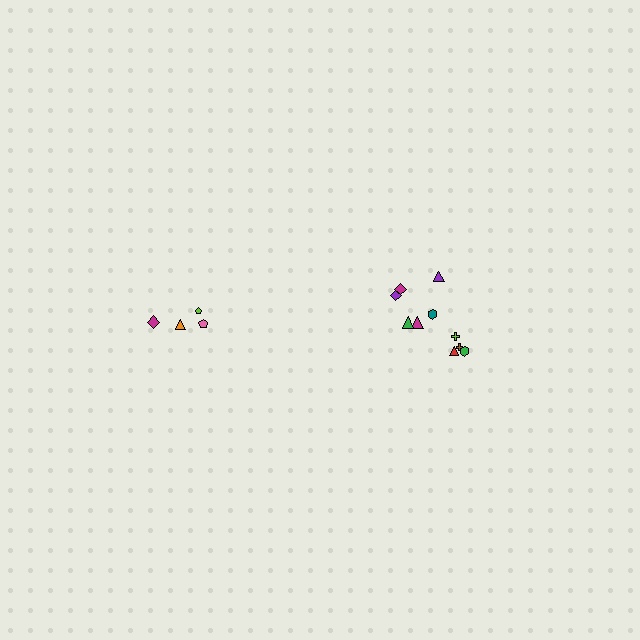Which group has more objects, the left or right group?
The right group.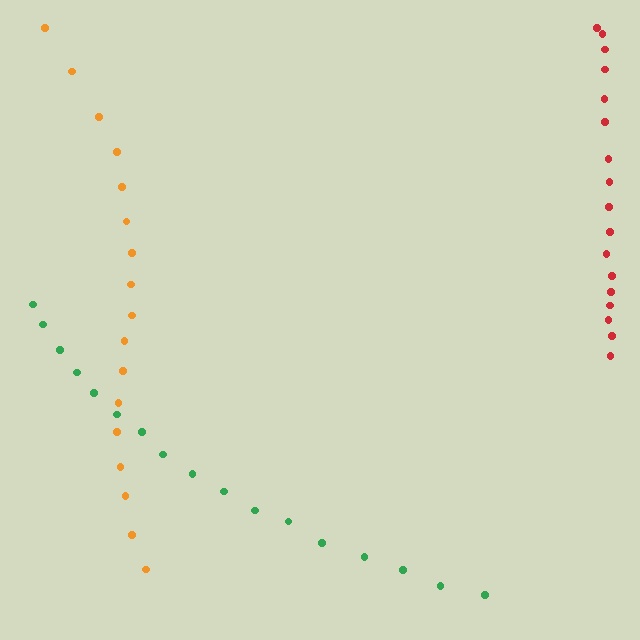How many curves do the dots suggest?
There are 3 distinct paths.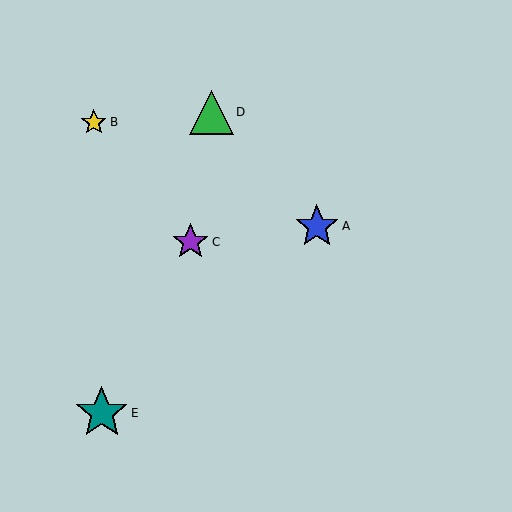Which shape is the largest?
The teal star (labeled E) is the largest.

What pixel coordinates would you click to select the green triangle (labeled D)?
Click at (212, 112) to select the green triangle D.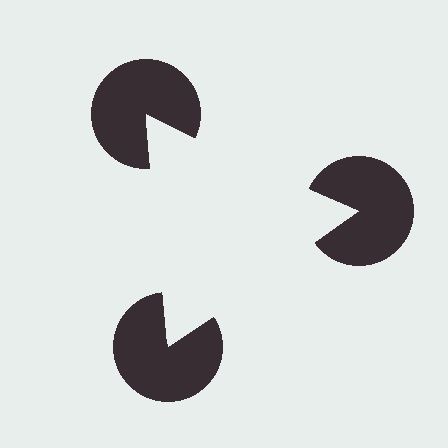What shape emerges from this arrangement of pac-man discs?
An illusory triangle — its edges are inferred from the aligned wedge cuts in the pac-man discs, not physically drawn.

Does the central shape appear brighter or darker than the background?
It typically appears slightly brighter than the background, even though no actual brightness change is drawn.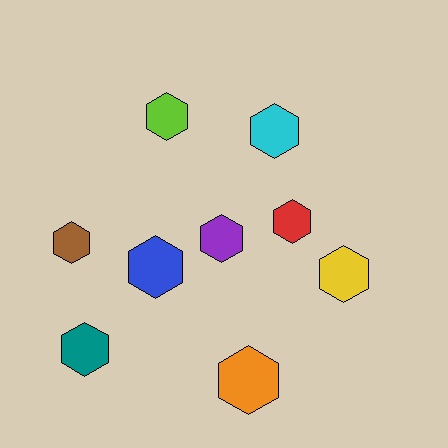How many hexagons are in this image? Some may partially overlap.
There are 9 hexagons.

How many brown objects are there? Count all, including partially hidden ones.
There is 1 brown object.